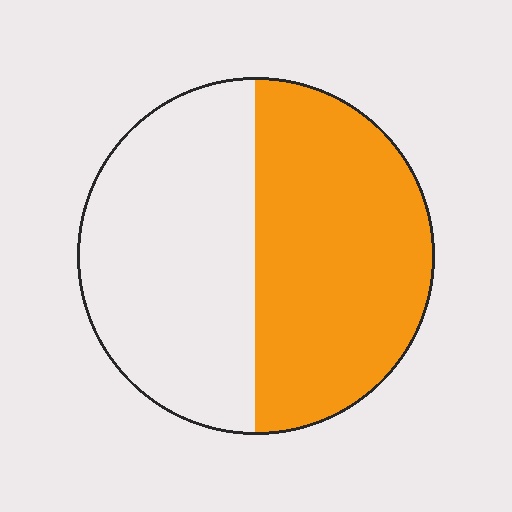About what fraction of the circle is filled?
About one half (1/2).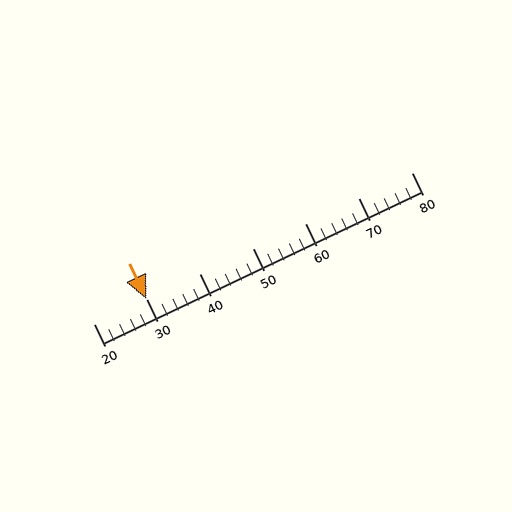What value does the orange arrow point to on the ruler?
The orange arrow points to approximately 30.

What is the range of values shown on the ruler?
The ruler shows values from 20 to 80.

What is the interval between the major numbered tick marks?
The major tick marks are spaced 10 units apart.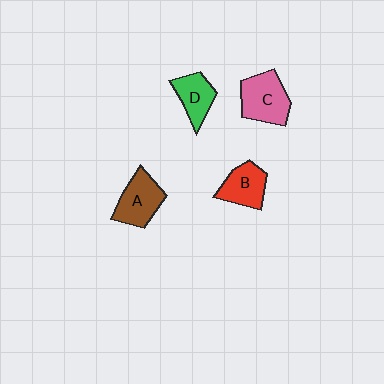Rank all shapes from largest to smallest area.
From largest to smallest: C (pink), A (brown), B (red), D (green).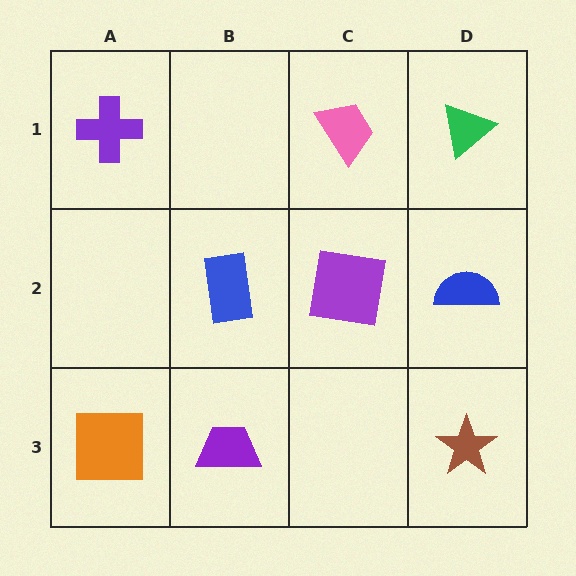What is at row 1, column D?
A green triangle.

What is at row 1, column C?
A pink trapezoid.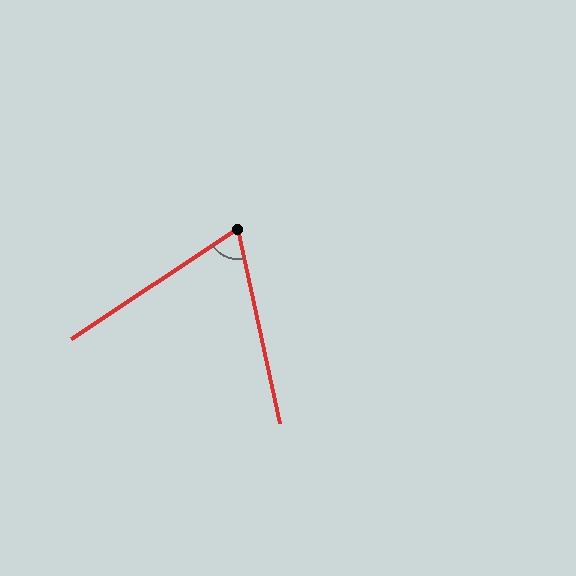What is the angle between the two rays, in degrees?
Approximately 68 degrees.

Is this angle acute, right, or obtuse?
It is acute.